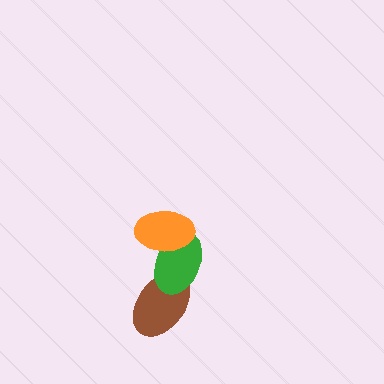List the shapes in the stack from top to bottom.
From top to bottom: the orange ellipse, the green ellipse, the brown ellipse.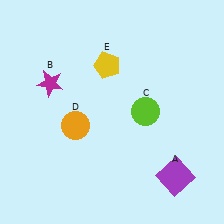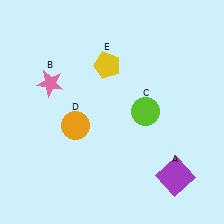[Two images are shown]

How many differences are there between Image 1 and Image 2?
There is 1 difference between the two images.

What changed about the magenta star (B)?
In Image 1, B is magenta. In Image 2, it changed to pink.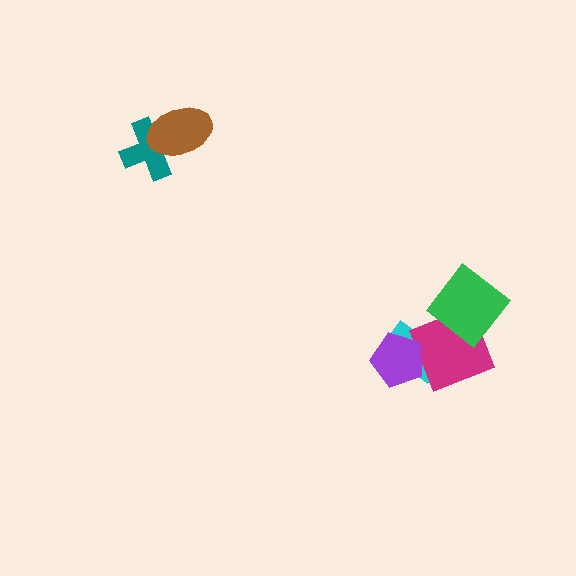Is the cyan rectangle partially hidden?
Yes, it is partially covered by another shape.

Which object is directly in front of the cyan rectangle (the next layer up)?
The magenta square is directly in front of the cyan rectangle.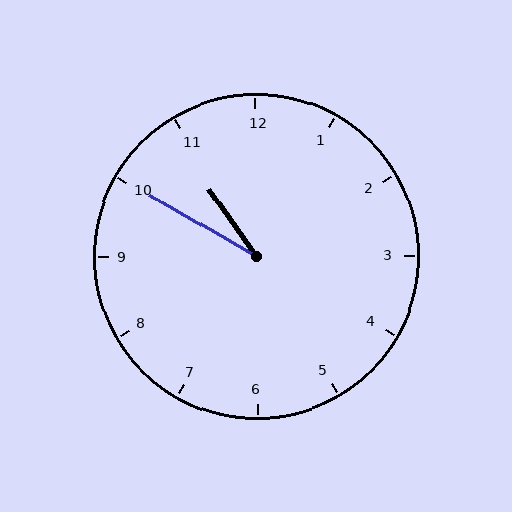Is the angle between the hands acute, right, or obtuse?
It is acute.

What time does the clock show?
10:50.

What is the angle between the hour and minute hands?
Approximately 25 degrees.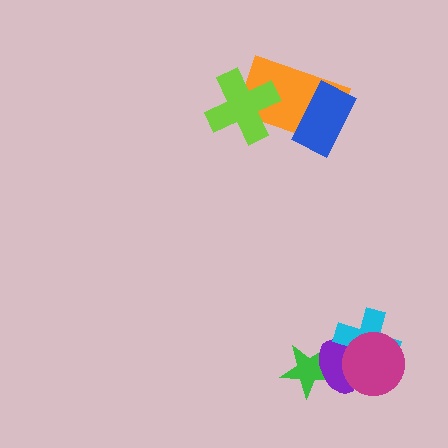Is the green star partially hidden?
Yes, it is partially covered by another shape.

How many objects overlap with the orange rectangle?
2 objects overlap with the orange rectangle.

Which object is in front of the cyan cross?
The magenta circle is in front of the cyan cross.